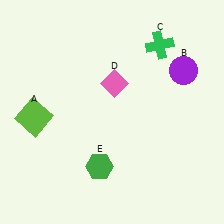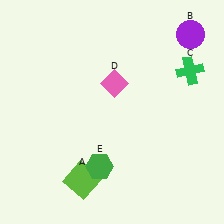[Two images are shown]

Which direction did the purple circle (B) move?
The purple circle (B) moved up.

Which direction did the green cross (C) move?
The green cross (C) moved right.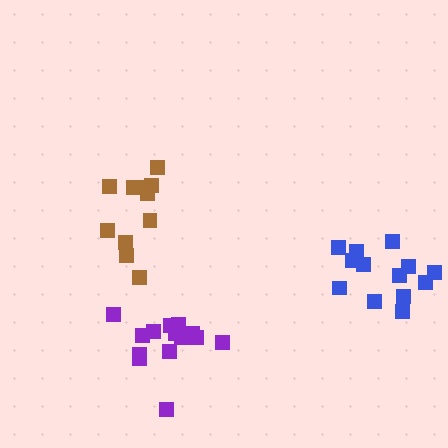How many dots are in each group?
Group 1: 13 dots, Group 2: 11 dots, Group 3: 14 dots (38 total).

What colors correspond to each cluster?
The clusters are colored: blue, brown, purple.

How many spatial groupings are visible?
There are 3 spatial groupings.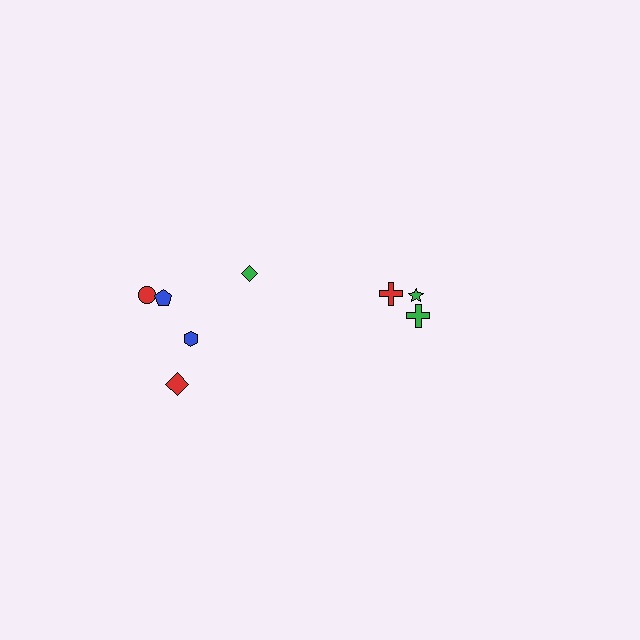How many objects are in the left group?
There are 5 objects.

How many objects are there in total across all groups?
There are 8 objects.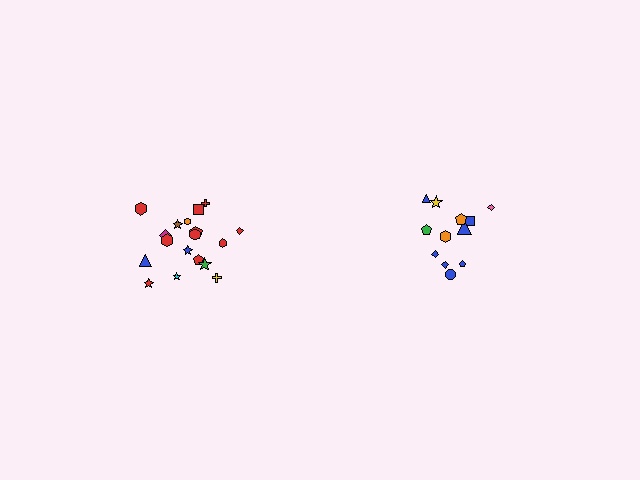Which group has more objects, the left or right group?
The left group.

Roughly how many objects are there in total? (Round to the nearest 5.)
Roughly 30 objects in total.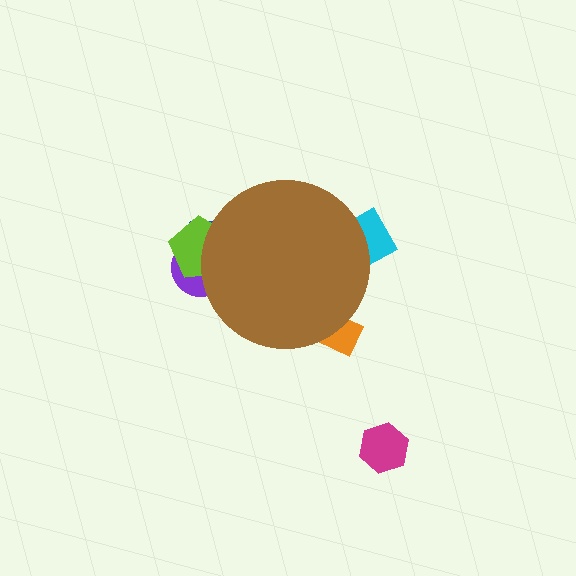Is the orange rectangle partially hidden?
Yes, the orange rectangle is partially hidden behind the brown circle.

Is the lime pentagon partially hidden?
Yes, the lime pentagon is partially hidden behind the brown circle.